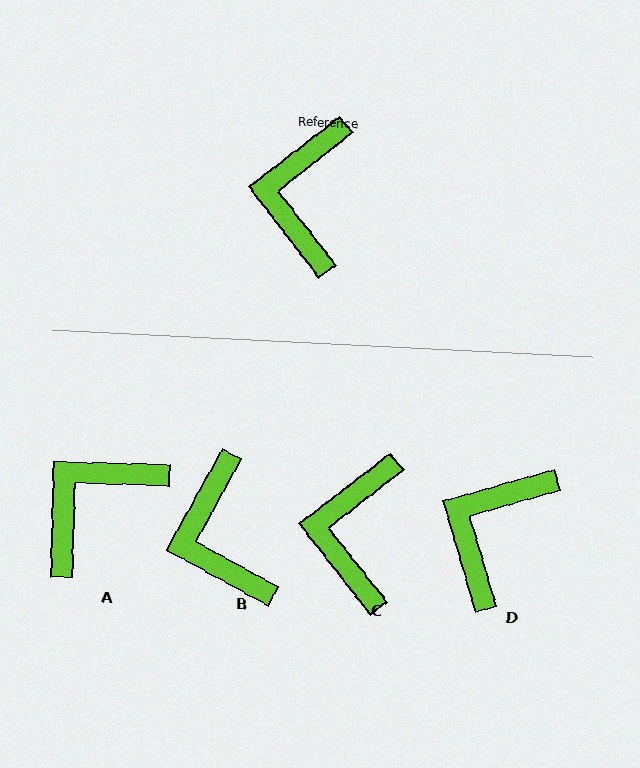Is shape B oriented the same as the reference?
No, it is off by about 23 degrees.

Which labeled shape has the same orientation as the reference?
C.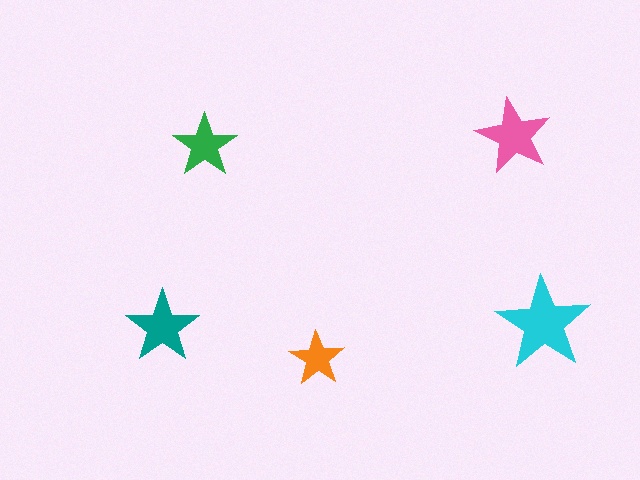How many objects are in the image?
There are 5 objects in the image.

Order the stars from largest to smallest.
the cyan one, the pink one, the teal one, the green one, the orange one.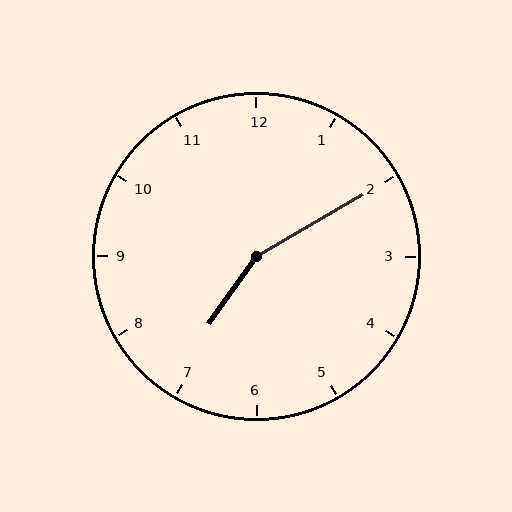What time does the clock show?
7:10.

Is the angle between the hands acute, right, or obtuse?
It is obtuse.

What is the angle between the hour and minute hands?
Approximately 155 degrees.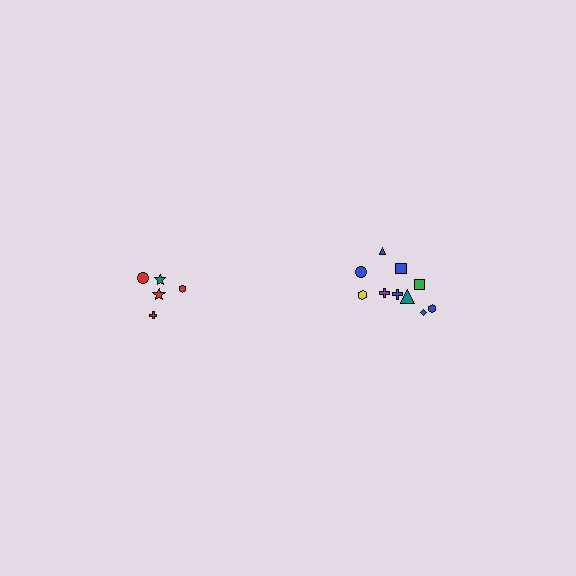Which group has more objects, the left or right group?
The right group.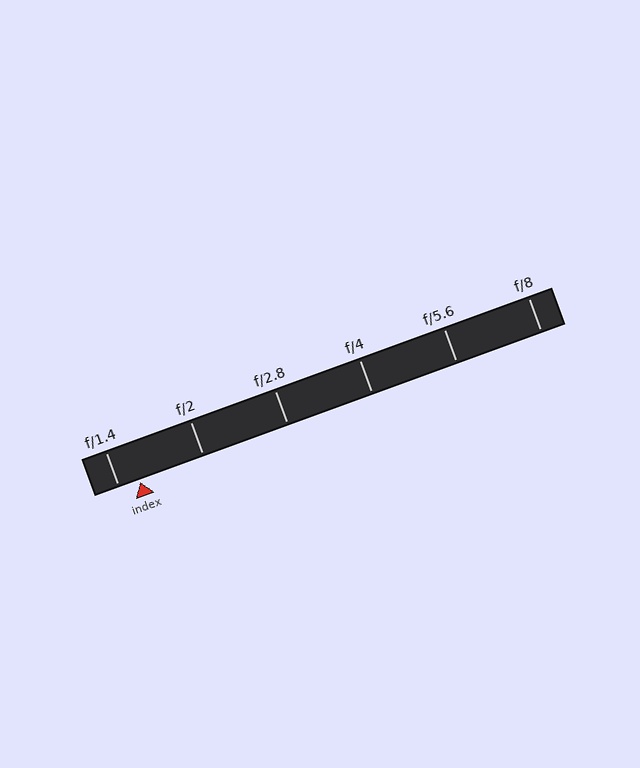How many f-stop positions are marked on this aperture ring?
There are 6 f-stop positions marked.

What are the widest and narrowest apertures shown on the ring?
The widest aperture shown is f/1.4 and the narrowest is f/8.